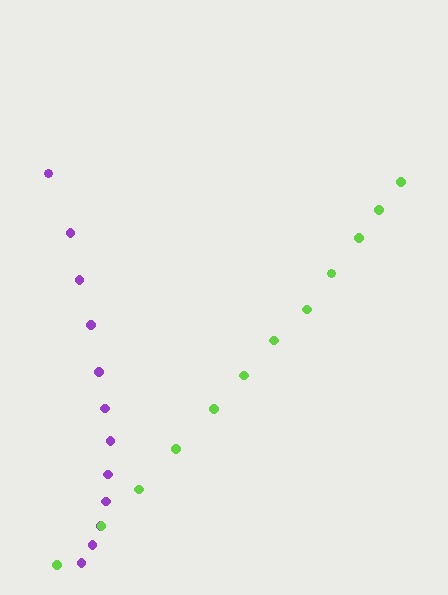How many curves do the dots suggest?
There are 2 distinct paths.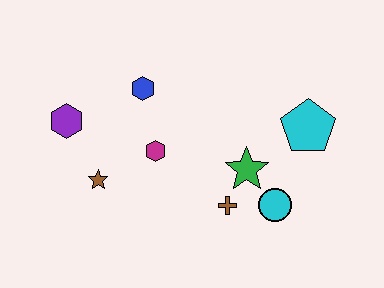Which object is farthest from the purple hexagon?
The cyan pentagon is farthest from the purple hexagon.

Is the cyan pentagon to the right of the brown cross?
Yes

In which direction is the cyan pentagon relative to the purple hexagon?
The cyan pentagon is to the right of the purple hexagon.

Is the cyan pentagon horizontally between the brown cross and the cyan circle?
No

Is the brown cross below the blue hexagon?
Yes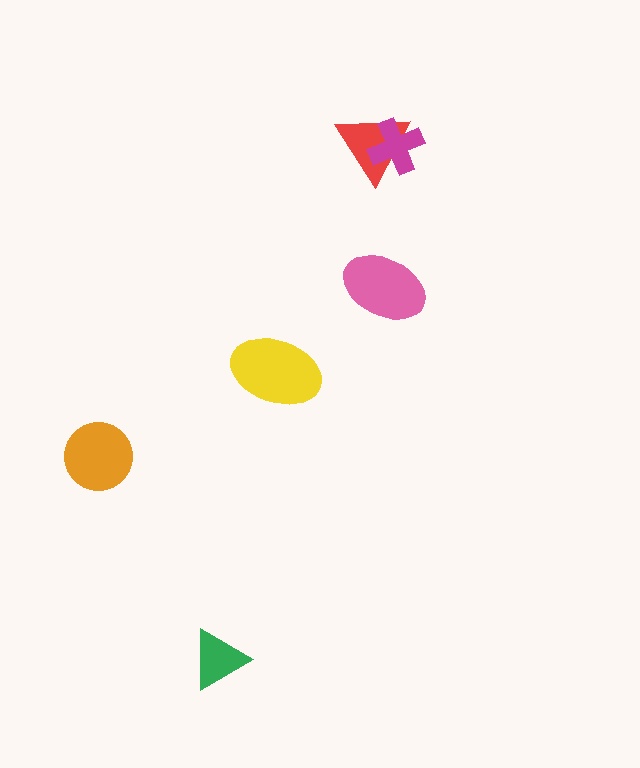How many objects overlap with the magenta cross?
1 object overlaps with the magenta cross.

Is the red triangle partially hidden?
Yes, it is partially covered by another shape.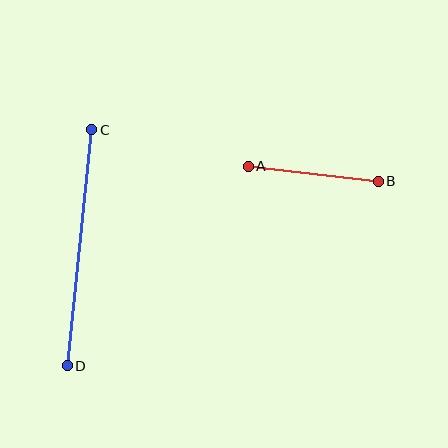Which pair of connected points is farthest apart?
Points C and D are farthest apart.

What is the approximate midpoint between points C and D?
The midpoint is at approximately (79, 248) pixels.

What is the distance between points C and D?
The distance is approximately 237 pixels.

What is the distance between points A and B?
The distance is approximately 131 pixels.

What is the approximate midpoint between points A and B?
The midpoint is at approximately (313, 174) pixels.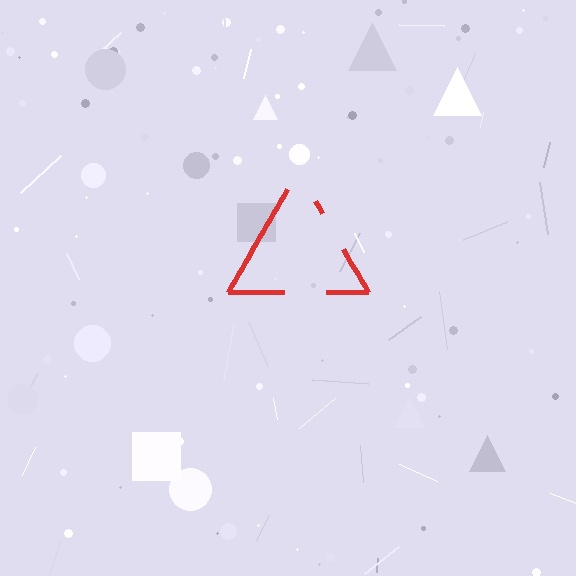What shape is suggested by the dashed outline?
The dashed outline suggests a triangle.